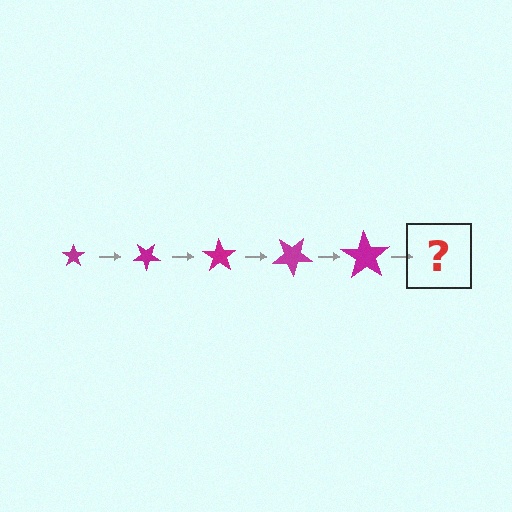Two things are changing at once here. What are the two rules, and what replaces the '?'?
The two rules are that the star grows larger each step and it rotates 35 degrees each step. The '?' should be a star, larger than the previous one and rotated 175 degrees from the start.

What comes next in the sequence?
The next element should be a star, larger than the previous one and rotated 175 degrees from the start.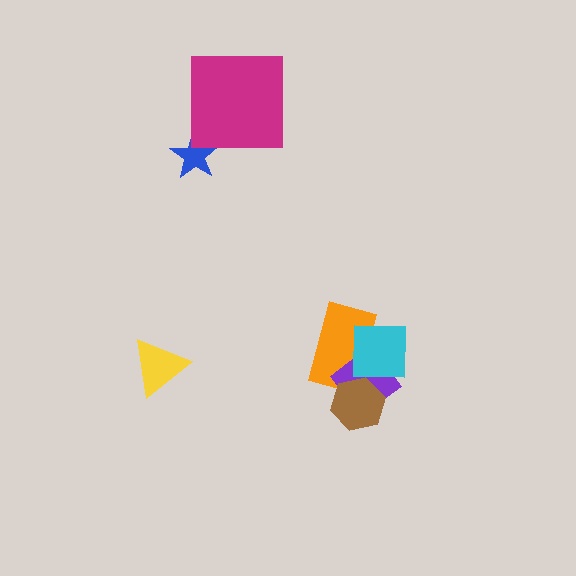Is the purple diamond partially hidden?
Yes, it is partially covered by another shape.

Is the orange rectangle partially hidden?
Yes, it is partially covered by another shape.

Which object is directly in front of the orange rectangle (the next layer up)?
The purple diamond is directly in front of the orange rectangle.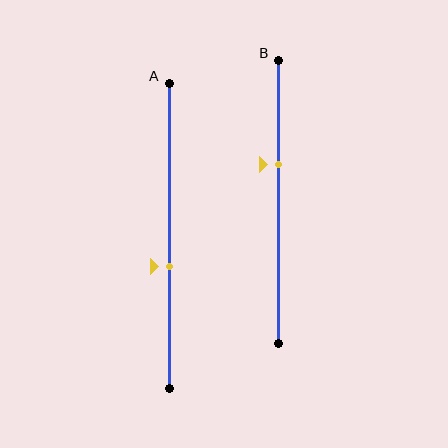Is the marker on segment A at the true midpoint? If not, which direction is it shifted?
No, the marker on segment A is shifted downward by about 10% of the segment length.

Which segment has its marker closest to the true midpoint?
Segment A has its marker closest to the true midpoint.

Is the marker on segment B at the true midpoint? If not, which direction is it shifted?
No, the marker on segment B is shifted upward by about 13% of the segment length.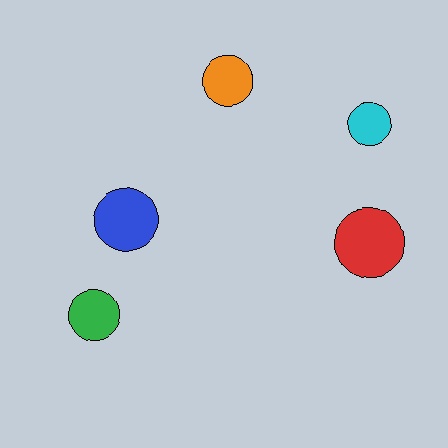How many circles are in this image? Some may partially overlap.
There are 5 circles.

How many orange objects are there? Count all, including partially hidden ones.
There is 1 orange object.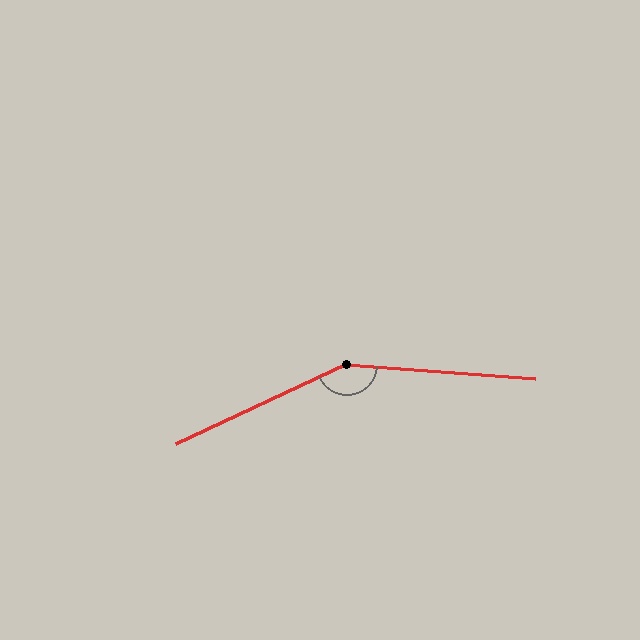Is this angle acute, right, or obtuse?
It is obtuse.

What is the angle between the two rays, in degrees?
Approximately 151 degrees.